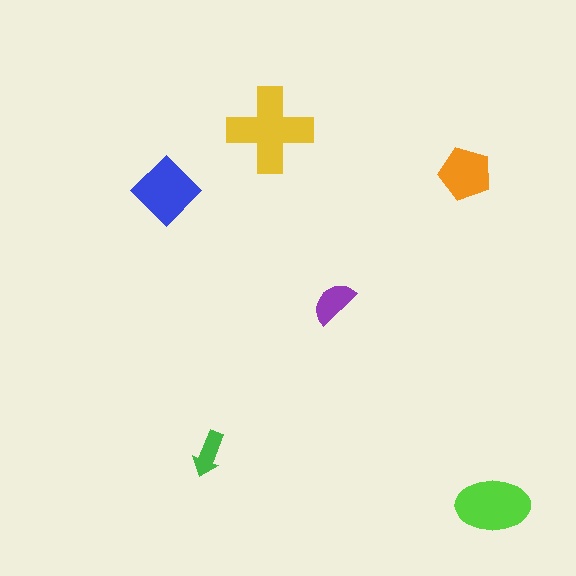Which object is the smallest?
The green arrow.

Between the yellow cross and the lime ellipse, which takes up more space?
The yellow cross.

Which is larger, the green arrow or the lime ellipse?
The lime ellipse.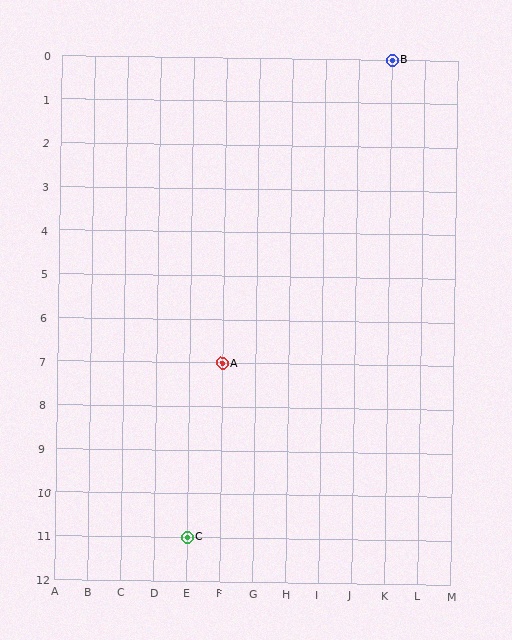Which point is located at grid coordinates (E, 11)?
Point C is at (E, 11).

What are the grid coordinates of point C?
Point C is at grid coordinates (E, 11).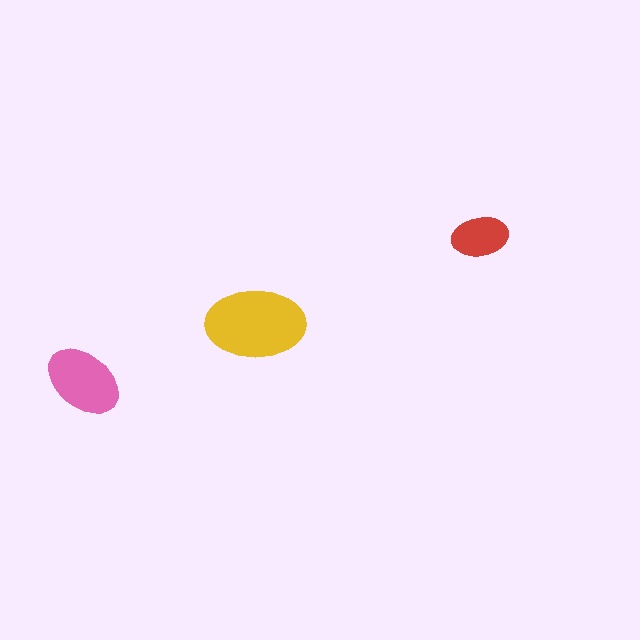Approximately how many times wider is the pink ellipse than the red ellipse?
About 1.5 times wider.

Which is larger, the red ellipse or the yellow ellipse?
The yellow one.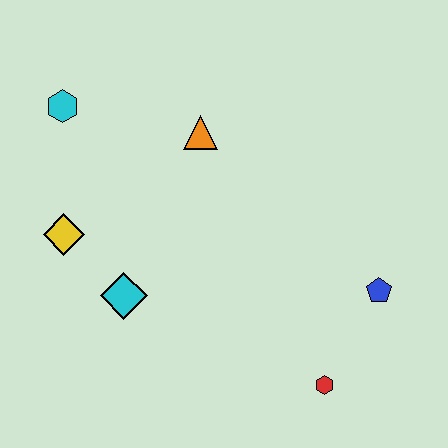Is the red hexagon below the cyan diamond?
Yes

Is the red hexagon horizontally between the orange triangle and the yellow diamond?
No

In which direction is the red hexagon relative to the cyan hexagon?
The red hexagon is below the cyan hexagon.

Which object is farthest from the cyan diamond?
The blue pentagon is farthest from the cyan diamond.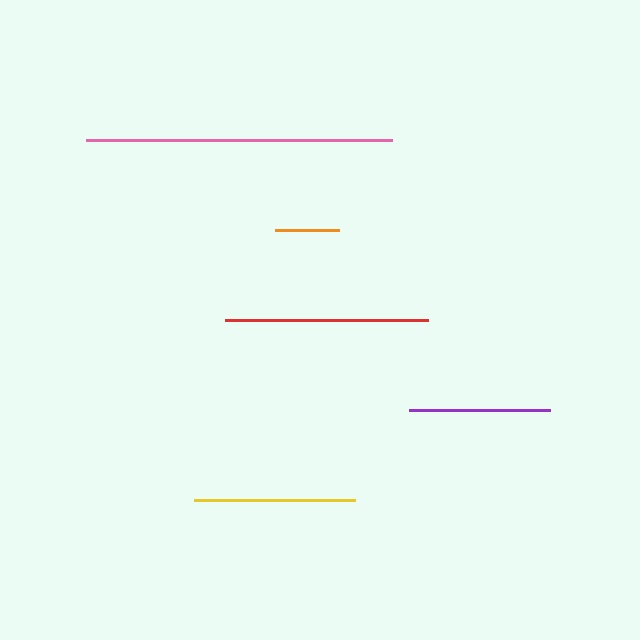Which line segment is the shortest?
The orange line is the shortest at approximately 64 pixels.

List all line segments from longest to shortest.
From longest to shortest: pink, red, yellow, purple, orange.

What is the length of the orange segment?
The orange segment is approximately 64 pixels long.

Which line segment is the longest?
The pink line is the longest at approximately 306 pixels.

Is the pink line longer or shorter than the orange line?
The pink line is longer than the orange line.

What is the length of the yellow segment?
The yellow segment is approximately 162 pixels long.